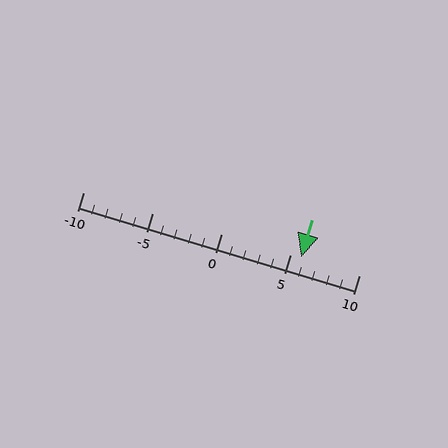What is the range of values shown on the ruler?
The ruler shows values from -10 to 10.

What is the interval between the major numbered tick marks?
The major tick marks are spaced 5 units apart.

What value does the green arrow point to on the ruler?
The green arrow points to approximately 6.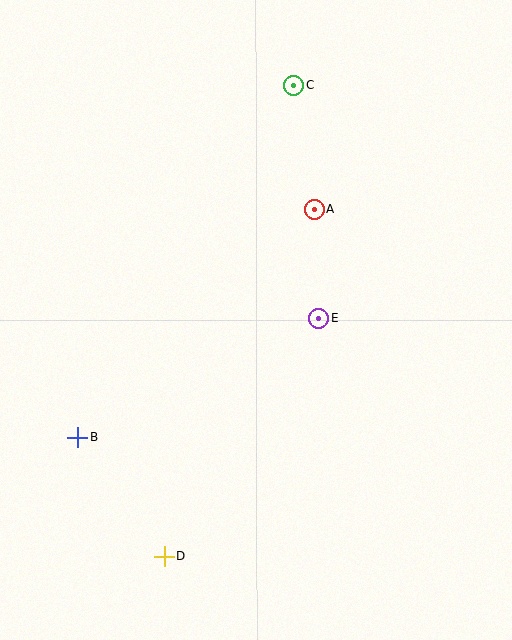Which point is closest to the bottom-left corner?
Point D is closest to the bottom-left corner.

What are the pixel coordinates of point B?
Point B is at (78, 438).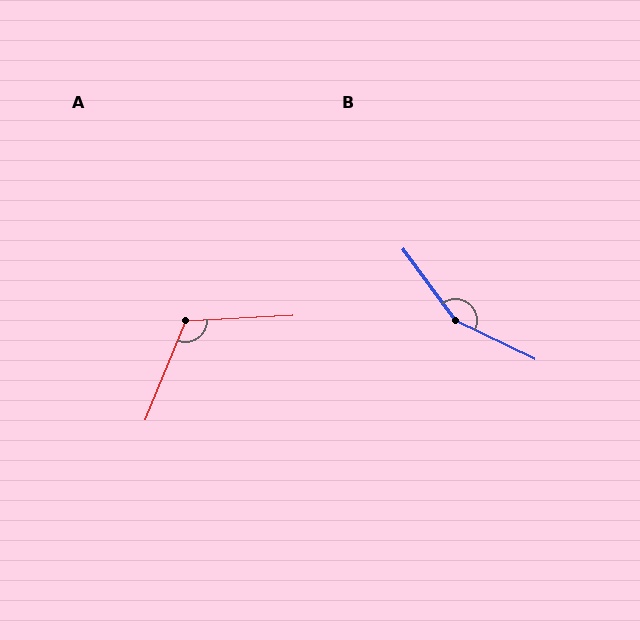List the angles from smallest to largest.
A (115°), B (152°).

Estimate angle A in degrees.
Approximately 115 degrees.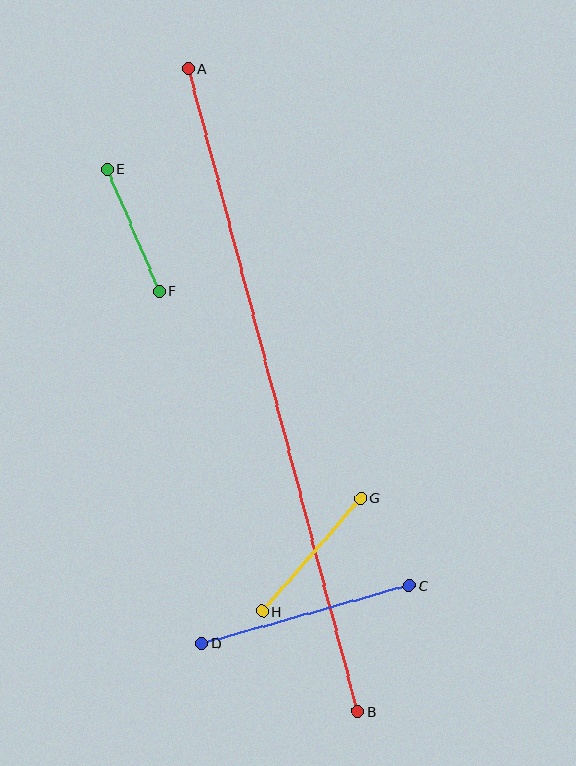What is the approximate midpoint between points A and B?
The midpoint is at approximately (273, 390) pixels.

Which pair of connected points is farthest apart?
Points A and B are farthest apart.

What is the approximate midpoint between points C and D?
The midpoint is at approximately (306, 614) pixels.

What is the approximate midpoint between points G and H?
The midpoint is at approximately (312, 555) pixels.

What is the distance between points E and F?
The distance is approximately 133 pixels.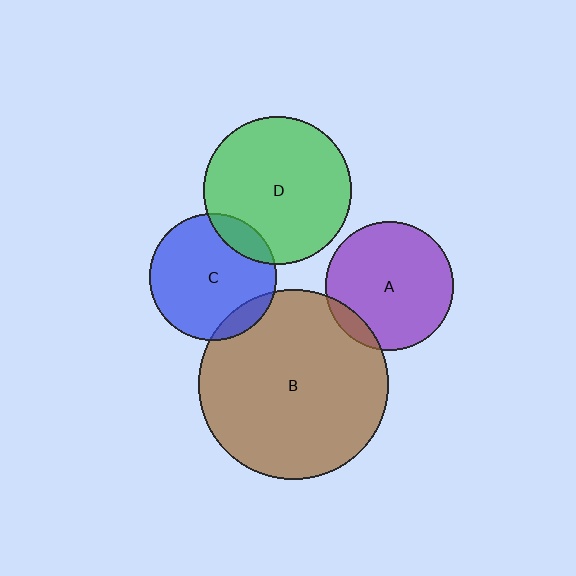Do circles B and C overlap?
Yes.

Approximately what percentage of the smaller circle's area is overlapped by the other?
Approximately 10%.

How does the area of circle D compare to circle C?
Approximately 1.4 times.